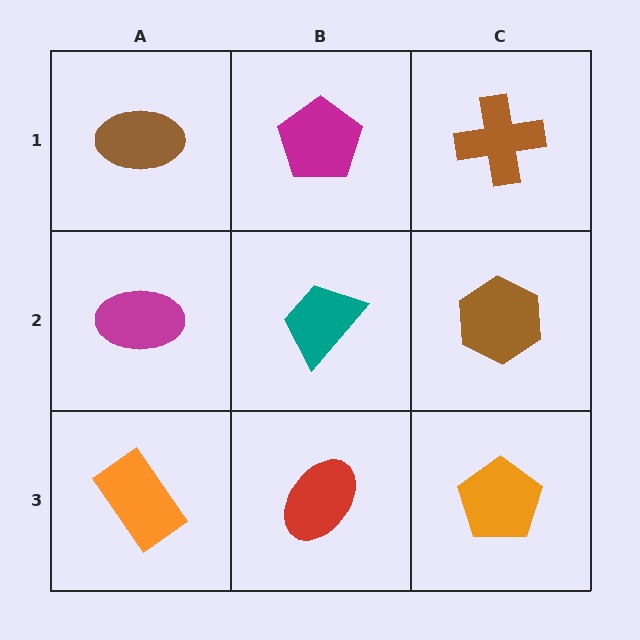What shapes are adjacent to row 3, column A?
A magenta ellipse (row 2, column A), a red ellipse (row 3, column B).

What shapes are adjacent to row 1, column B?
A teal trapezoid (row 2, column B), a brown ellipse (row 1, column A), a brown cross (row 1, column C).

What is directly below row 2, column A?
An orange rectangle.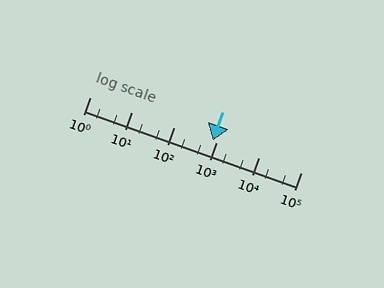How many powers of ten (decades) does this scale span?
The scale spans 5 decades, from 1 to 100000.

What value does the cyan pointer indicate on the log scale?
The pointer indicates approximately 810.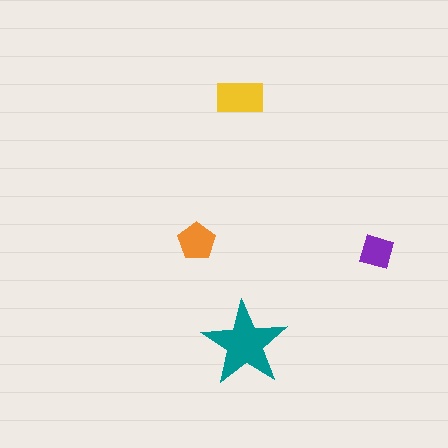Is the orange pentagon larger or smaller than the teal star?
Smaller.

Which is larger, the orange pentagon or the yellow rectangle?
The yellow rectangle.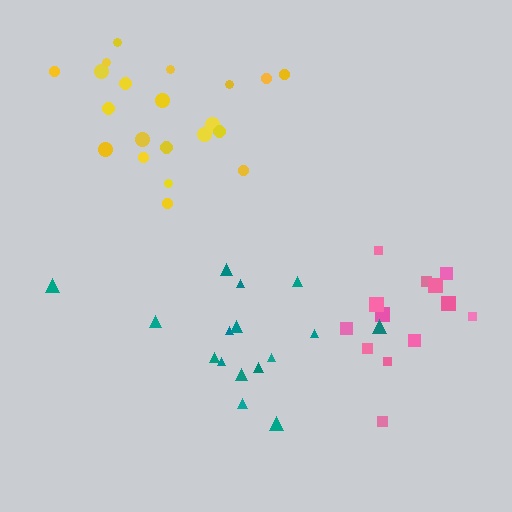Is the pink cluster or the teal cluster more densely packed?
Pink.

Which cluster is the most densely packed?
Pink.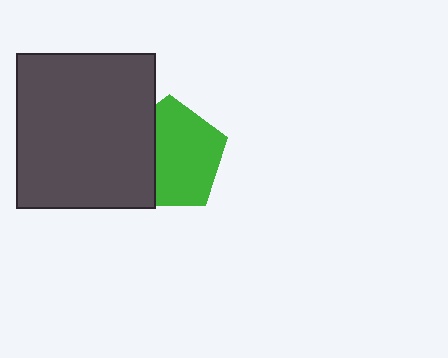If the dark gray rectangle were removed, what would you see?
You would see the complete green pentagon.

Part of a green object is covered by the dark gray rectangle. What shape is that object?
It is a pentagon.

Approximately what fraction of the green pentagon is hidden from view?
Roughly 33% of the green pentagon is hidden behind the dark gray rectangle.